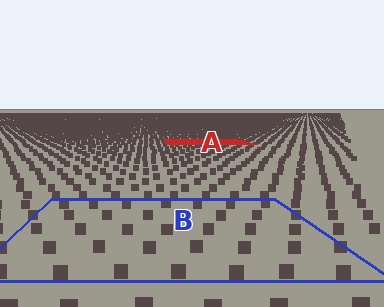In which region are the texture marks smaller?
The texture marks are smaller in region A, because it is farther away.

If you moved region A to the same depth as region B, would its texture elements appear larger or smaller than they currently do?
They would appear larger. At a closer depth, the same texture elements are projected at a bigger on-screen size.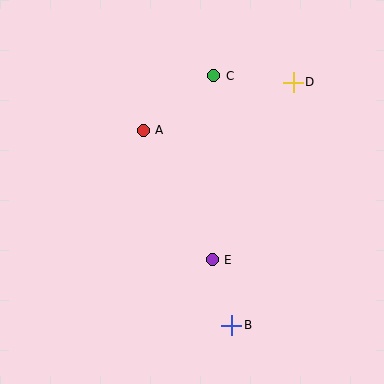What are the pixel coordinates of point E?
Point E is at (212, 260).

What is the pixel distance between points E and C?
The distance between E and C is 184 pixels.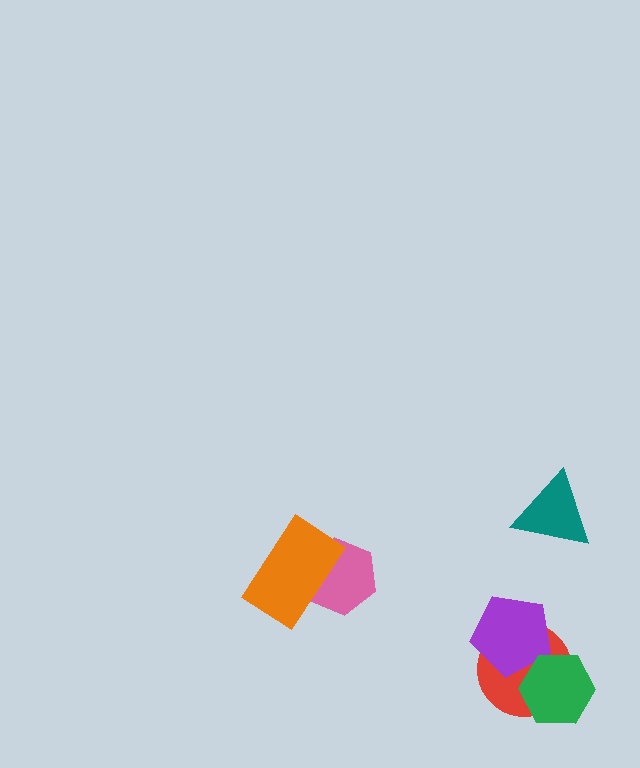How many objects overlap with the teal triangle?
0 objects overlap with the teal triangle.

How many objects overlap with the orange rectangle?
1 object overlaps with the orange rectangle.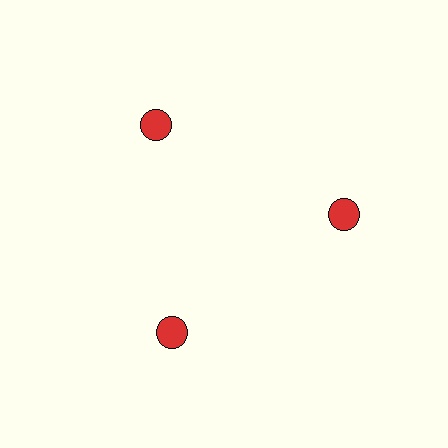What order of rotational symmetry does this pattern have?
This pattern has 3-fold rotational symmetry.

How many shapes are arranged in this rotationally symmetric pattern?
There are 3 shapes, arranged in 3 groups of 1.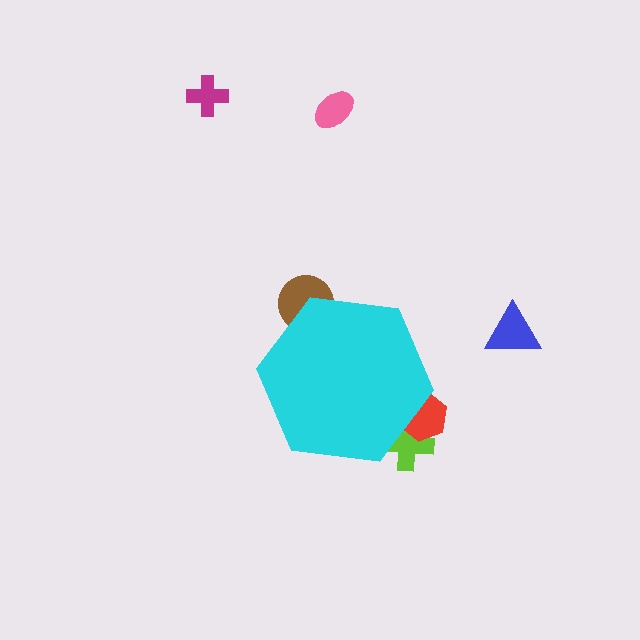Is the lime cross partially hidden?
Yes, the lime cross is partially hidden behind the cyan hexagon.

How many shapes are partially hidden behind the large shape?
3 shapes are partially hidden.